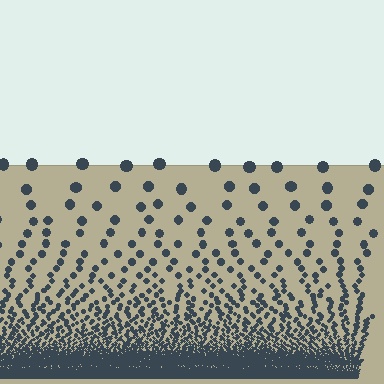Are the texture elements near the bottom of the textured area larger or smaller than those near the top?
Smaller. The gradient is inverted — elements near the bottom are smaller and denser.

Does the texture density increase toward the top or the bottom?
Density increases toward the bottom.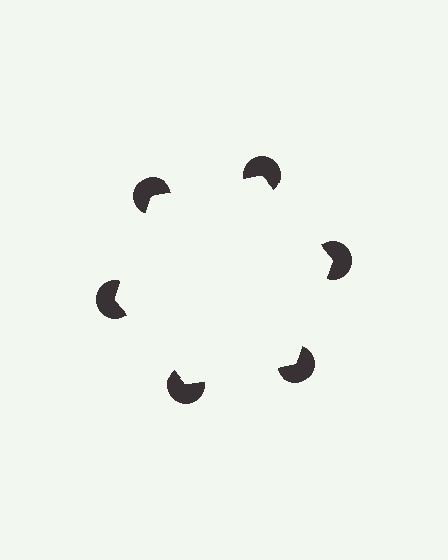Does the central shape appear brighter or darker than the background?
It typically appears slightly brighter than the background, even though no actual brightness change is drawn.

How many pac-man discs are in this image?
There are 6 — one at each vertex of the illusory hexagon.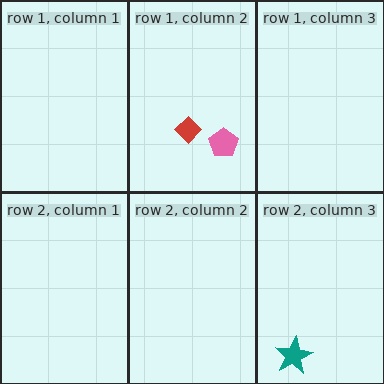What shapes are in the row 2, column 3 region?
The teal star.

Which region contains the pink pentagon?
The row 1, column 2 region.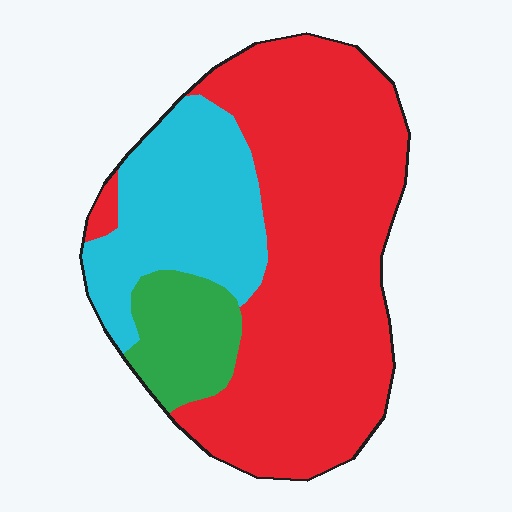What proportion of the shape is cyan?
Cyan takes up about one quarter (1/4) of the shape.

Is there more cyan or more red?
Red.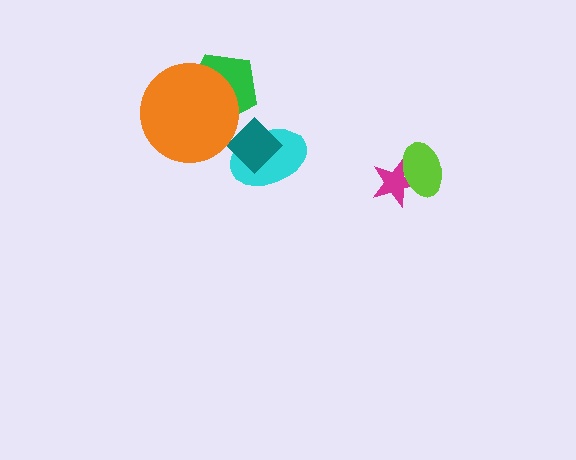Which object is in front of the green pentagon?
The orange circle is in front of the green pentagon.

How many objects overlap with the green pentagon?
1 object overlaps with the green pentagon.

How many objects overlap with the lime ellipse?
1 object overlaps with the lime ellipse.